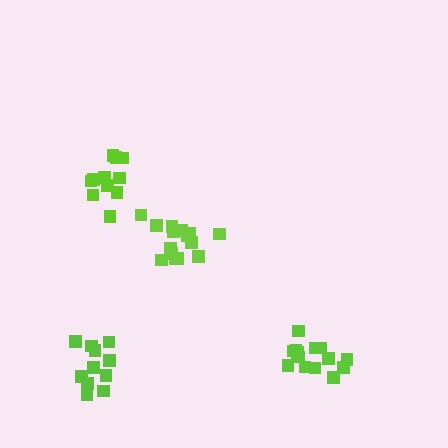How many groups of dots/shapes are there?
There are 4 groups.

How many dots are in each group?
Group 1: 15 dots, Group 2: 11 dots, Group 3: 14 dots, Group 4: 11 dots (51 total).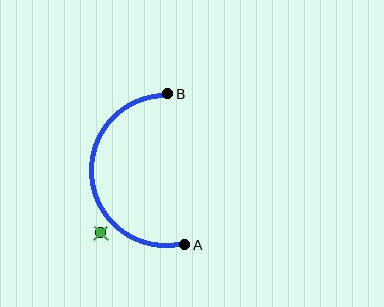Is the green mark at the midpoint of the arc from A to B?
No — the green mark does not lie on the arc at all. It sits slightly outside the curve.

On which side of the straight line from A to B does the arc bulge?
The arc bulges to the left of the straight line connecting A and B.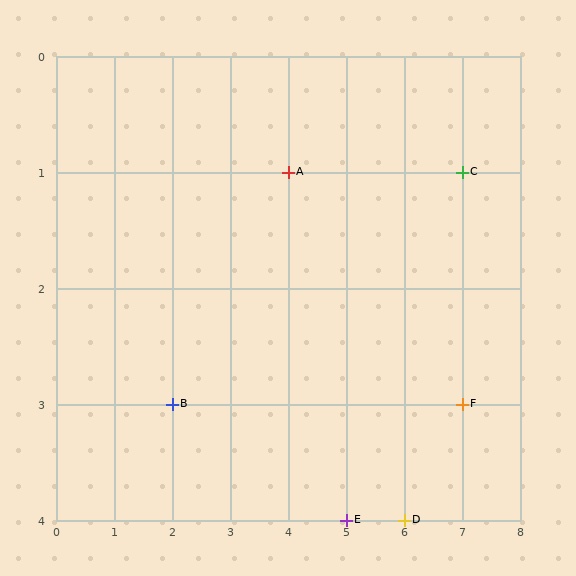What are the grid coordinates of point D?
Point D is at grid coordinates (6, 4).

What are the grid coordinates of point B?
Point B is at grid coordinates (2, 3).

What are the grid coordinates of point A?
Point A is at grid coordinates (4, 1).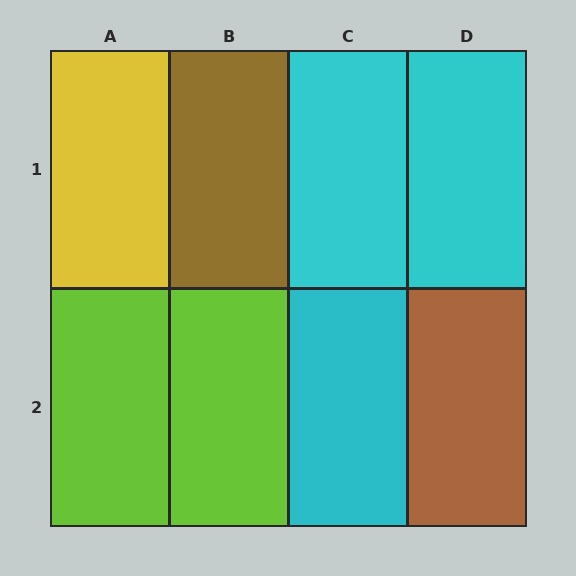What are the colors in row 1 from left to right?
Yellow, brown, cyan, cyan.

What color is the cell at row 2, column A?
Lime.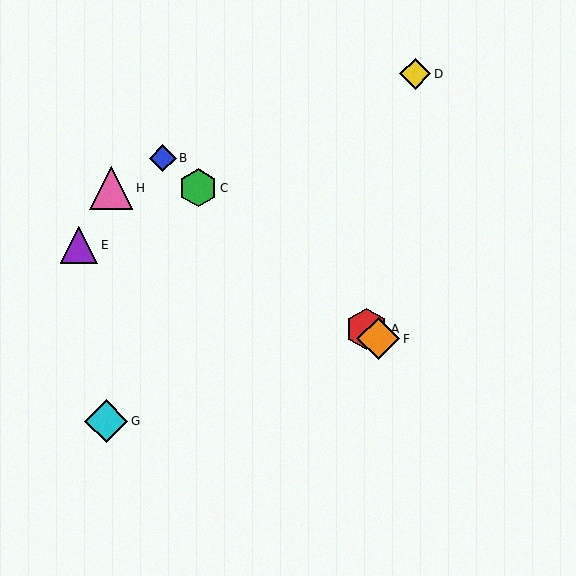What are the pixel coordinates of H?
Object H is at (111, 188).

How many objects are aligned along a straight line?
4 objects (A, B, C, F) are aligned along a straight line.